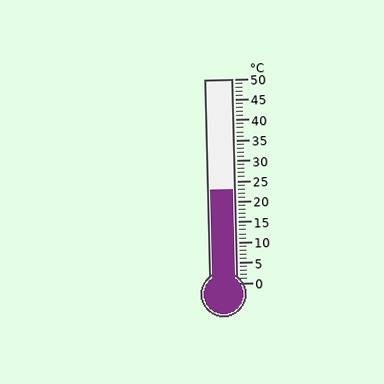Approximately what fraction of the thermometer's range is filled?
The thermometer is filled to approximately 45% of its range.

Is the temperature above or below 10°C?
The temperature is above 10°C.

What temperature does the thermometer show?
The thermometer shows approximately 23°C.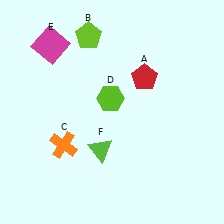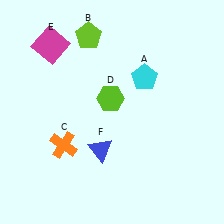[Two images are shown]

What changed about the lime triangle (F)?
In Image 1, F is lime. In Image 2, it changed to blue.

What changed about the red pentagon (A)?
In Image 1, A is red. In Image 2, it changed to cyan.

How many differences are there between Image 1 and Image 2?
There are 2 differences between the two images.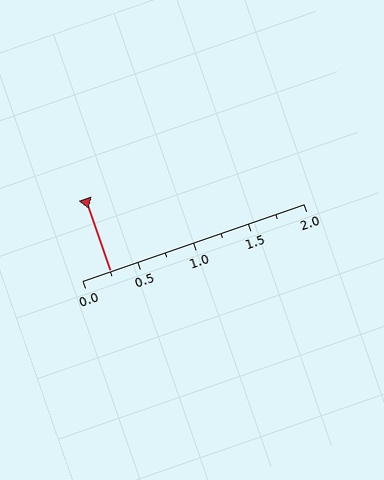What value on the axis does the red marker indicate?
The marker indicates approximately 0.25.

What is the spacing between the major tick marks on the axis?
The major ticks are spaced 0.5 apart.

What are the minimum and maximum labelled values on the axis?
The axis runs from 0.0 to 2.0.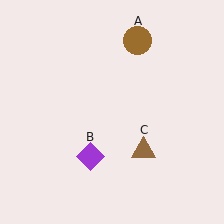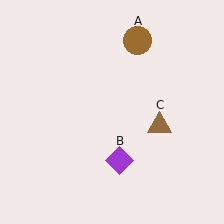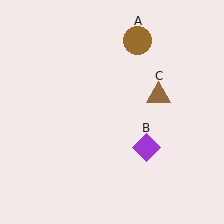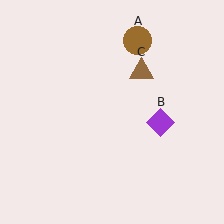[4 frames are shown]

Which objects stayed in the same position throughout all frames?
Brown circle (object A) remained stationary.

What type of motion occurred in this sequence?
The purple diamond (object B), brown triangle (object C) rotated counterclockwise around the center of the scene.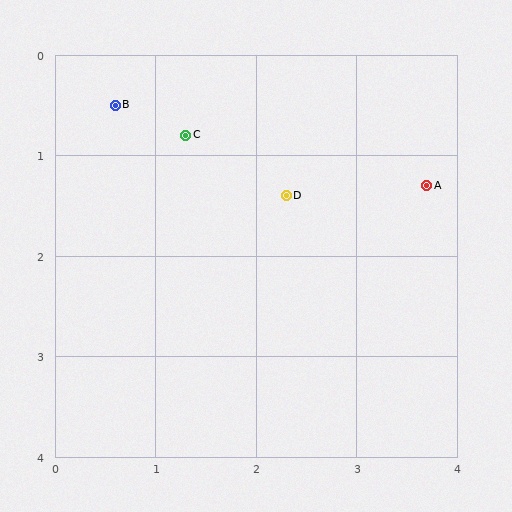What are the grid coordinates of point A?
Point A is at approximately (3.7, 1.3).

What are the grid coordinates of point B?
Point B is at approximately (0.6, 0.5).